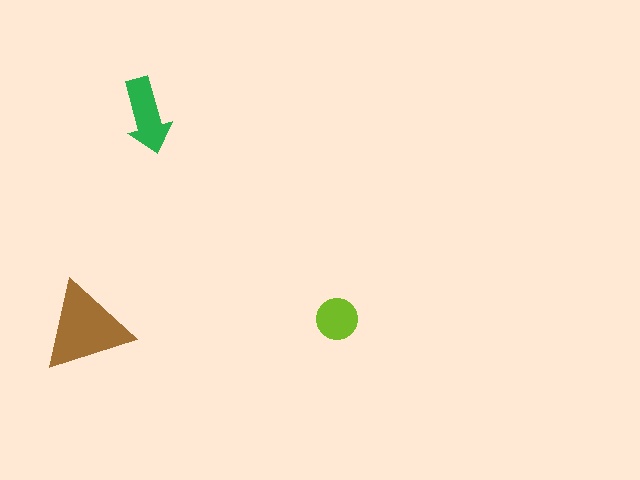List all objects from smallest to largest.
The lime circle, the green arrow, the brown triangle.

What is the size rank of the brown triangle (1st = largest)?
1st.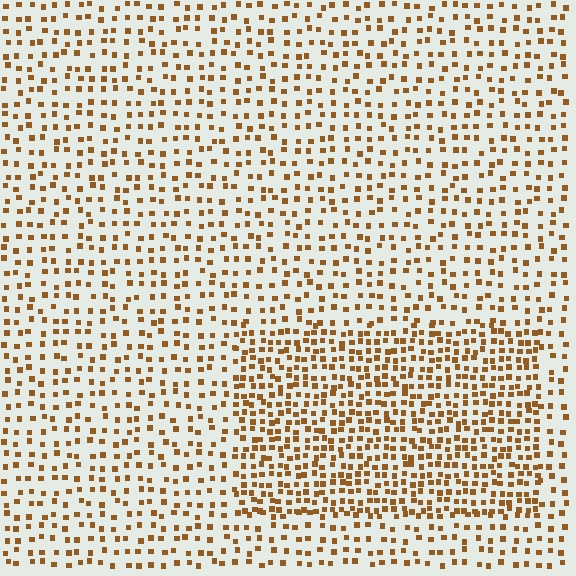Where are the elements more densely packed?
The elements are more densely packed inside the rectangle boundary.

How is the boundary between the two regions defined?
The boundary is defined by a change in element density (approximately 1.9x ratio). All elements are the same color, size, and shape.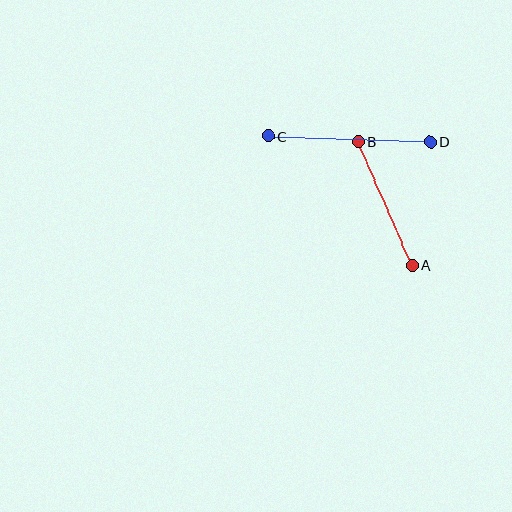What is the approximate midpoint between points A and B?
The midpoint is at approximately (385, 203) pixels.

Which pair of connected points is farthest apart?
Points C and D are farthest apart.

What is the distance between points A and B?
The distance is approximately 135 pixels.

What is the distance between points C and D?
The distance is approximately 162 pixels.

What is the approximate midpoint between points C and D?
The midpoint is at approximately (349, 139) pixels.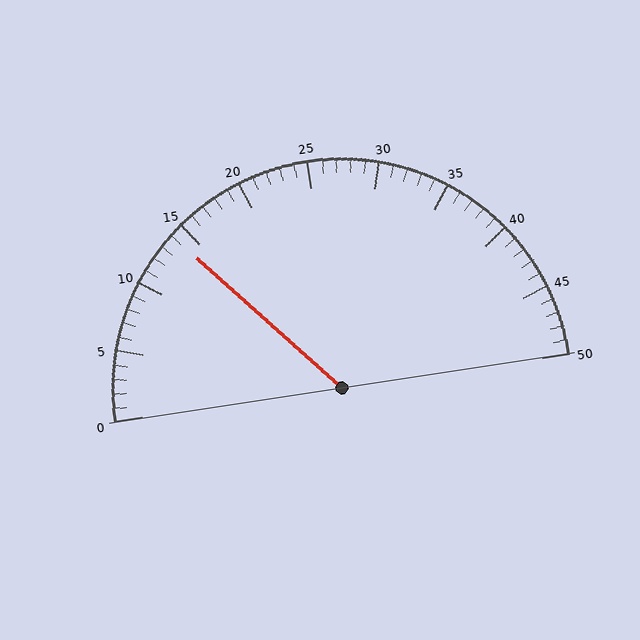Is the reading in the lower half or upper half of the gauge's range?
The reading is in the lower half of the range (0 to 50).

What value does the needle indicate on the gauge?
The needle indicates approximately 14.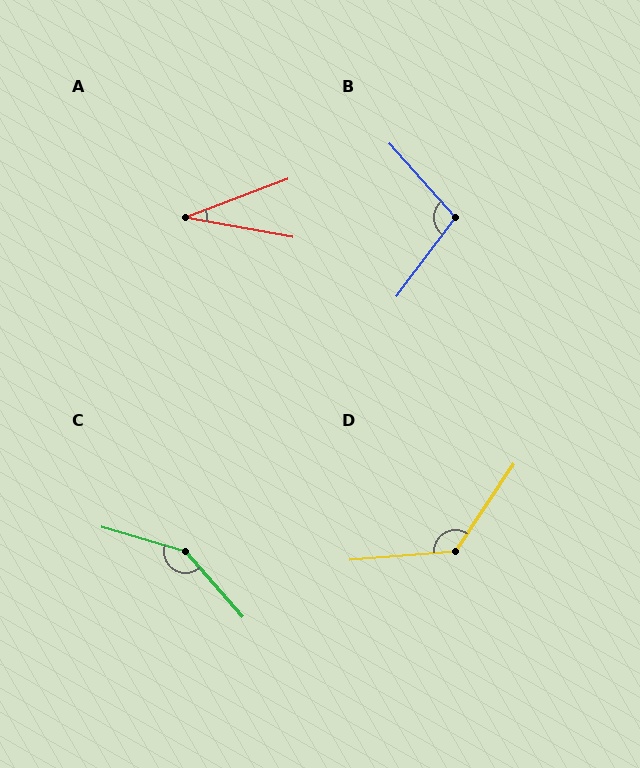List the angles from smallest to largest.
A (31°), B (102°), D (128°), C (148°).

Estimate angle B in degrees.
Approximately 102 degrees.